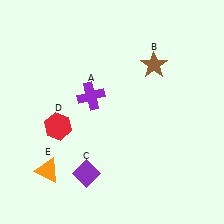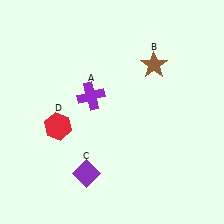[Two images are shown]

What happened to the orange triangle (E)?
The orange triangle (E) was removed in Image 2. It was in the bottom-left area of Image 1.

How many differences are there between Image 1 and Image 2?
There is 1 difference between the two images.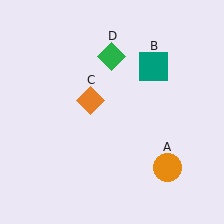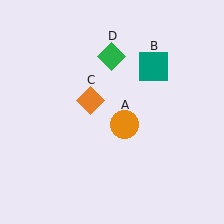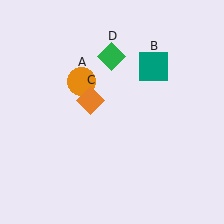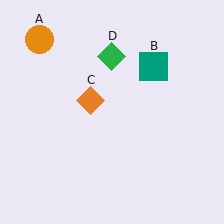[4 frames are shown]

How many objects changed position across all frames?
1 object changed position: orange circle (object A).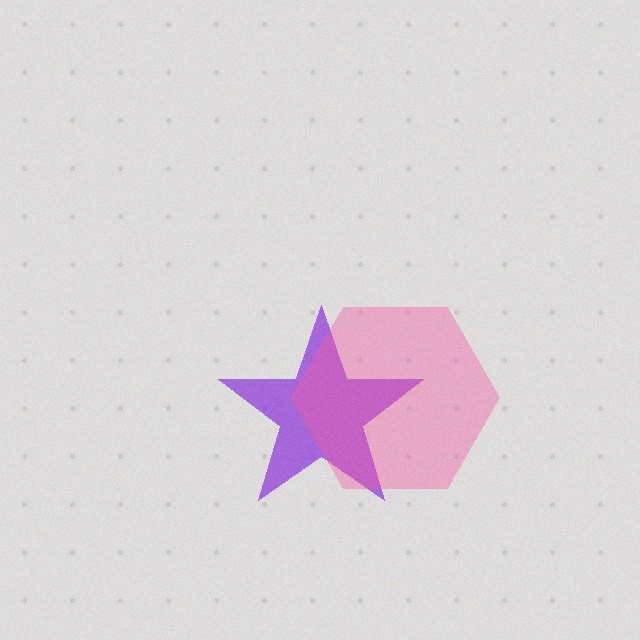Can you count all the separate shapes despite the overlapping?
Yes, there are 2 separate shapes.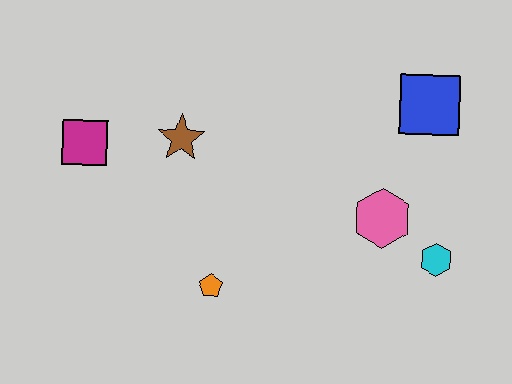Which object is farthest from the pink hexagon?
The magenta square is farthest from the pink hexagon.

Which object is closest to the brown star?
The magenta square is closest to the brown star.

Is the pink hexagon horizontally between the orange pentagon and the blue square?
Yes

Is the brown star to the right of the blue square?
No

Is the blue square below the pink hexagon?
No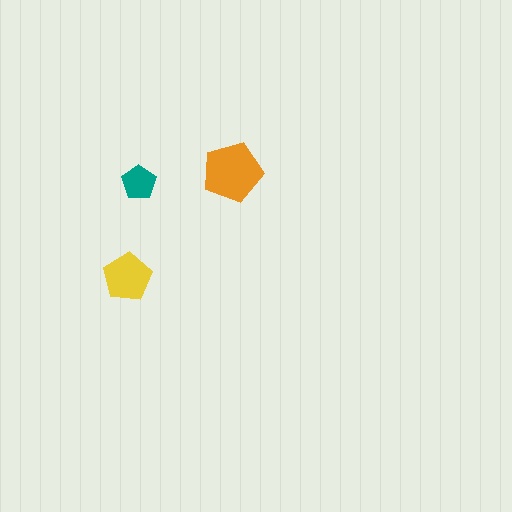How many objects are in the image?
There are 3 objects in the image.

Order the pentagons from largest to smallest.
the orange one, the yellow one, the teal one.